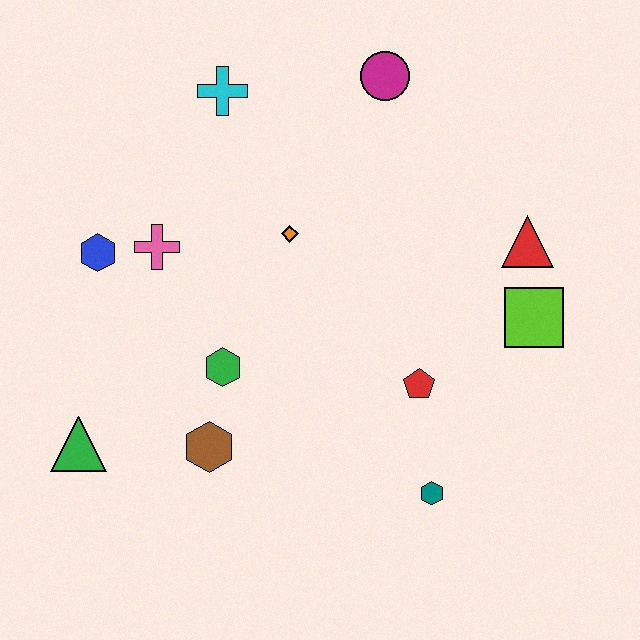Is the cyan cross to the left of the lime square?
Yes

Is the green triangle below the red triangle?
Yes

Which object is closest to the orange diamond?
The pink cross is closest to the orange diamond.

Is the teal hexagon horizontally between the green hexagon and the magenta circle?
No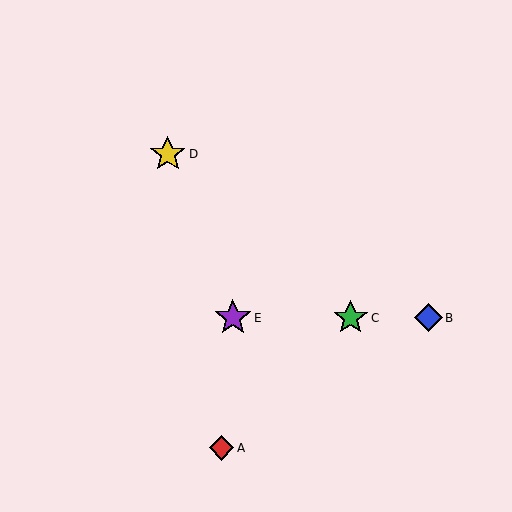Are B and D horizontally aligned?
No, B is at y≈318 and D is at y≈154.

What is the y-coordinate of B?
Object B is at y≈318.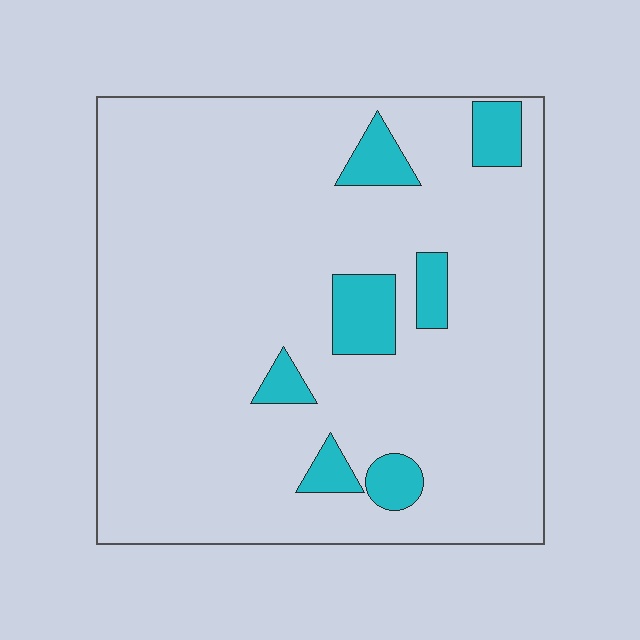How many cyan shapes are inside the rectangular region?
7.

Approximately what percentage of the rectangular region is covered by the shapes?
Approximately 10%.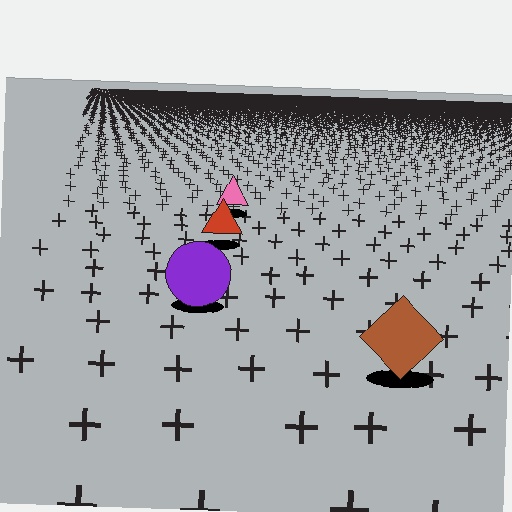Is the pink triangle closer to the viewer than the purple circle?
No. The purple circle is closer — you can tell from the texture gradient: the ground texture is coarser near it.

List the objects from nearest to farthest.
From nearest to farthest: the brown diamond, the purple circle, the red triangle, the pink triangle.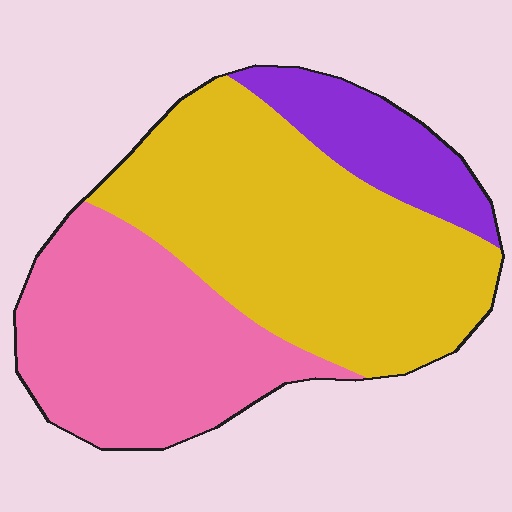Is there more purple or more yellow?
Yellow.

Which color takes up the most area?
Yellow, at roughly 50%.